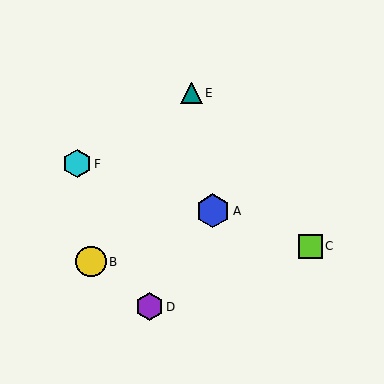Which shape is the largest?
The blue hexagon (labeled A) is the largest.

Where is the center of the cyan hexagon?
The center of the cyan hexagon is at (77, 164).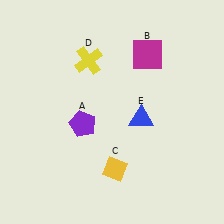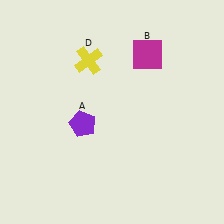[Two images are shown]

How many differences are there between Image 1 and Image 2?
There are 2 differences between the two images.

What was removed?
The yellow diamond (C), the blue triangle (E) were removed in Image 2.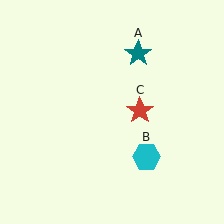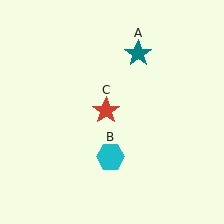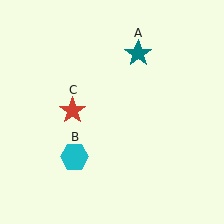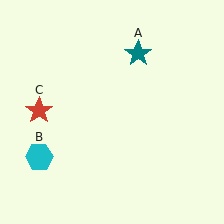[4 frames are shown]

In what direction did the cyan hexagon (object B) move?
The cyan hexagon (object B) moved left.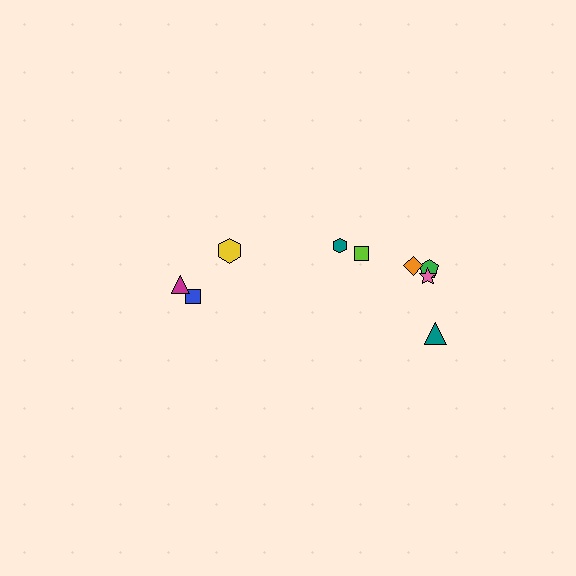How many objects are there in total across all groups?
There are 9 objects.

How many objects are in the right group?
There are 6 objects.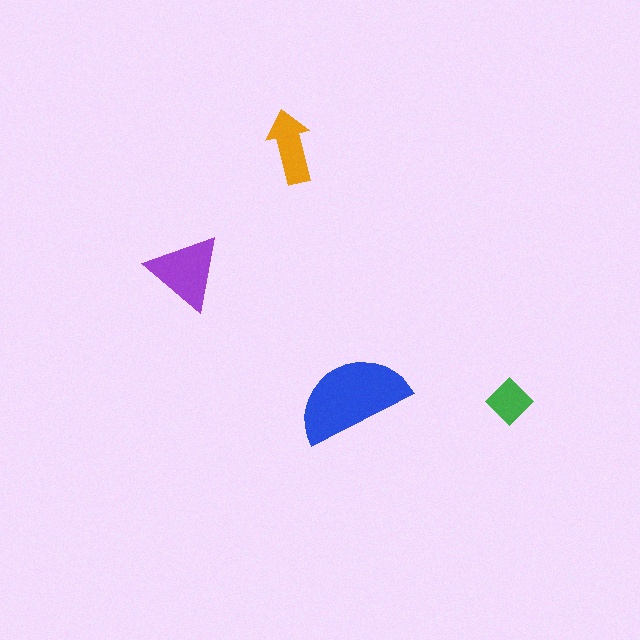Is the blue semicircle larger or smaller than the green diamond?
Larger.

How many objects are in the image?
There are 4 objects in the image.